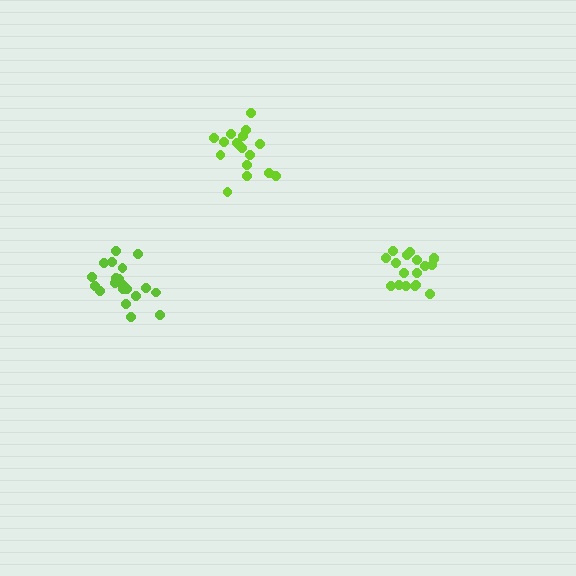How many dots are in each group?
Group 1: 19 dots, Group 2: 20 dots, Group 3: 17 dots (56 total).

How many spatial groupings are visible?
There are 3 spatial groupings.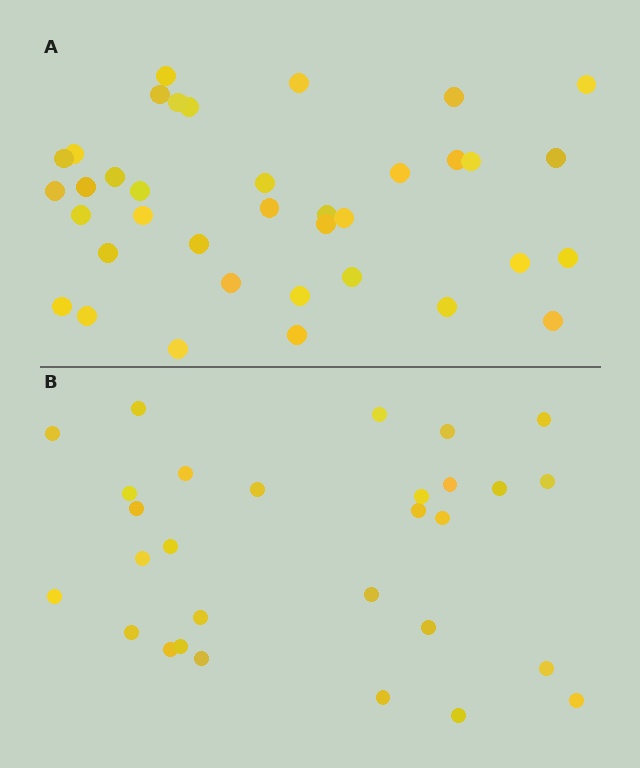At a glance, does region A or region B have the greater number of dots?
Region A (the top region) has more dots.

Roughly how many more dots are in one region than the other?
Region A has roughly 8 or so more dots than region B.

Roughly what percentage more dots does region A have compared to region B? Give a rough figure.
About 30% more.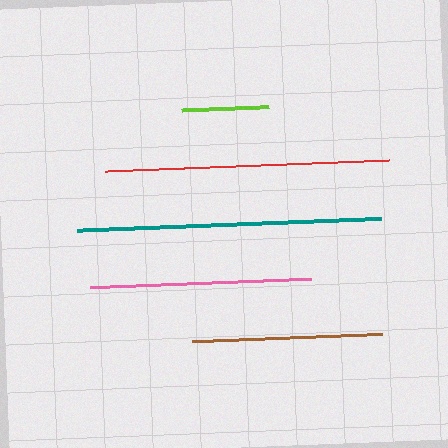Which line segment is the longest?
The teal line is the longest at approximately 304 pixels.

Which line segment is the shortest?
The lime line is the shortest at approximately 87 pixels.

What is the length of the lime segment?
The lime segment is approximately 87 pixels long.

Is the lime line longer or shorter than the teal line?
The teal line is longer than the lime line.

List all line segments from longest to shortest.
From longest to shortest: teal, red, pink, brown, lime.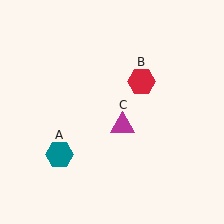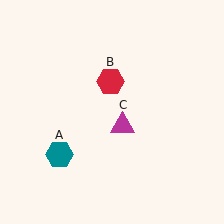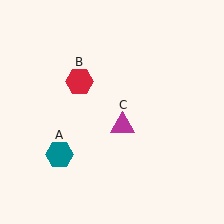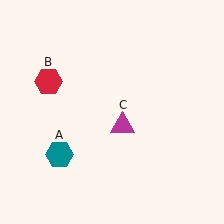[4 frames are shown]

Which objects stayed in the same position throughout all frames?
Teal hexagon (object A) and magenta triangle (object C) remained stationary.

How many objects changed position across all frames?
1 object changed position: red hexagon (object B).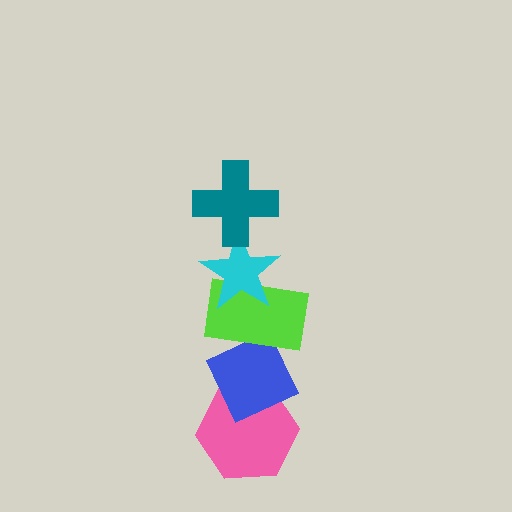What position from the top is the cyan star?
The cyan star is 2nd from the top.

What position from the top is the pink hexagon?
The pink hexagon is 5th from the top.